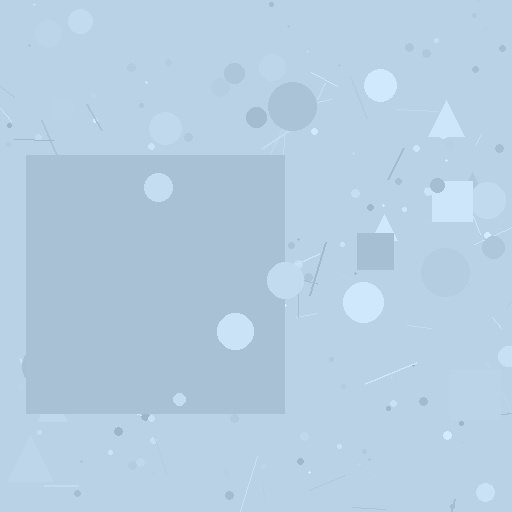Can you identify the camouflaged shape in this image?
The camouflaged shape is a square.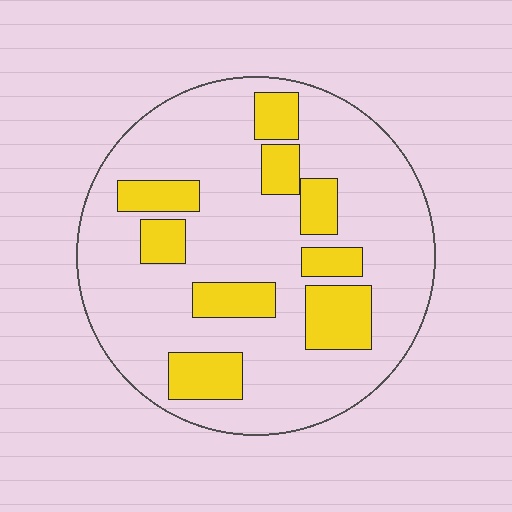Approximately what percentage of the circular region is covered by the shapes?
Approximately 25%.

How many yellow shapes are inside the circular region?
9.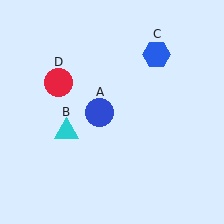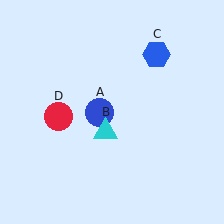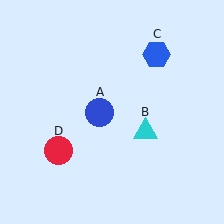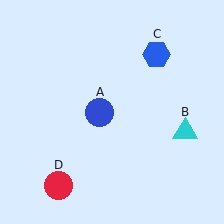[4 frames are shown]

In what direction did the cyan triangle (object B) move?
The cyan triangle (object B) moved right.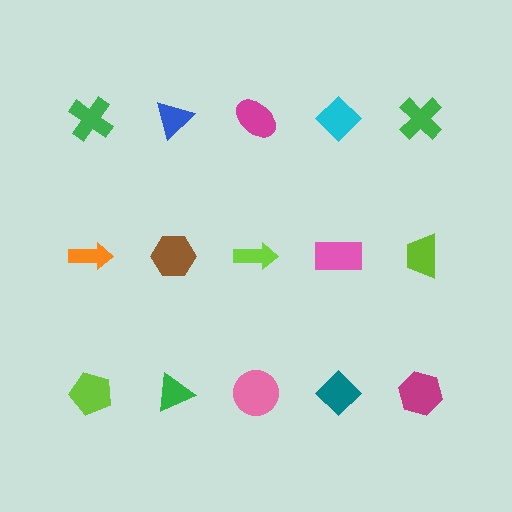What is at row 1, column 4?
A cyan diamond.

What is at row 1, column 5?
A green cross.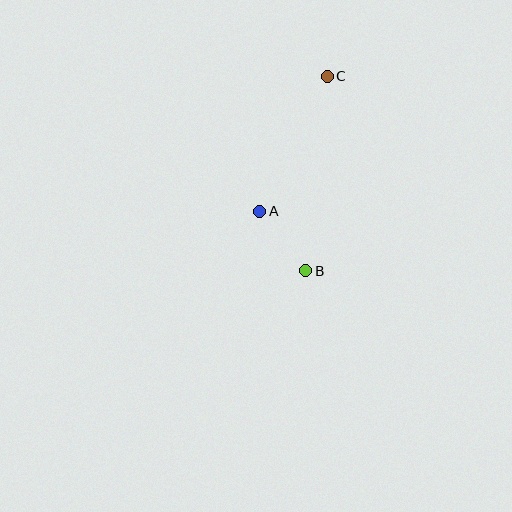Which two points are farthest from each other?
Points B and C are farthest from each other.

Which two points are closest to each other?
Points A and B are closest to each other.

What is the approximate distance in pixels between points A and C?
The distance between A and C is approximately 151 pixels.